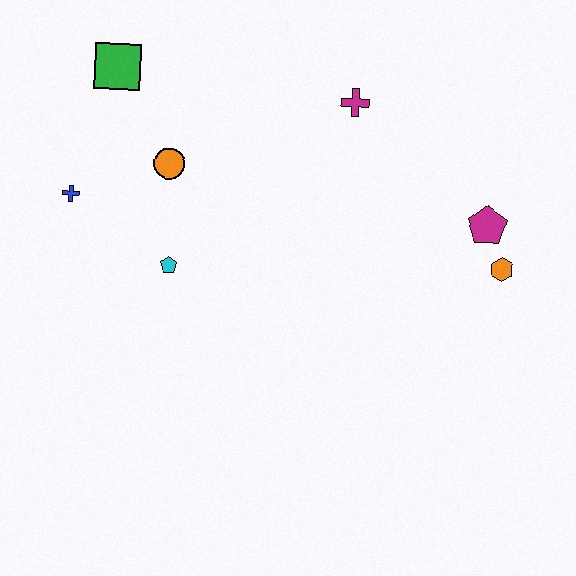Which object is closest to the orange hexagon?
The magenta pentagon is closest to the orange hexagon.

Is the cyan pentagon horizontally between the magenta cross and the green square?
Yes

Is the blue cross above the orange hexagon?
Yes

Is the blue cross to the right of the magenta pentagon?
No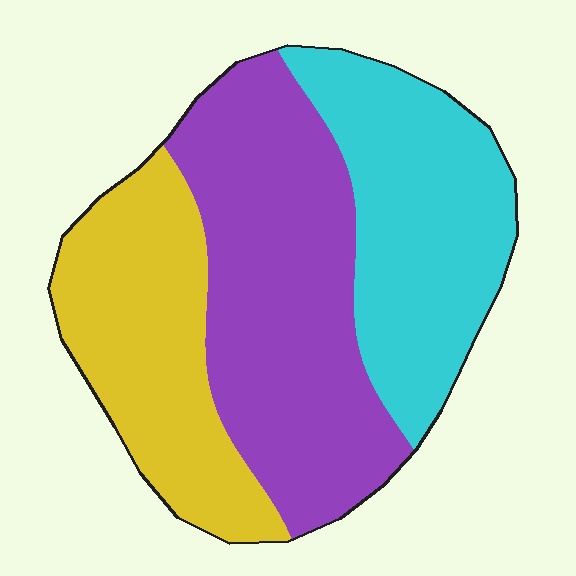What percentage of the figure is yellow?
Yellow covers about 30% of the figure.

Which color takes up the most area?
Purple, at roughly 40%.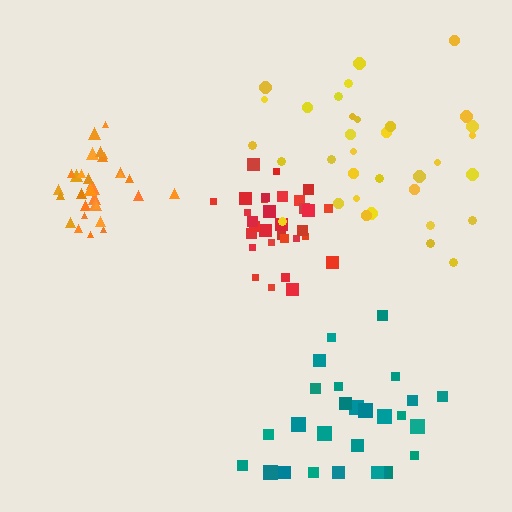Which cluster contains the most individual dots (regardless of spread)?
Yellow (35).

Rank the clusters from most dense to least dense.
red, orange, teal, yellow.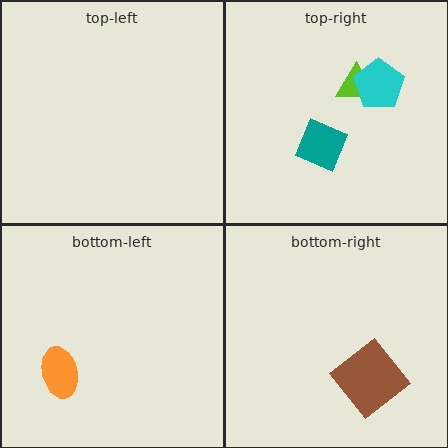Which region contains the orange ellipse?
The bottom-left region.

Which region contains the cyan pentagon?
The top-right region.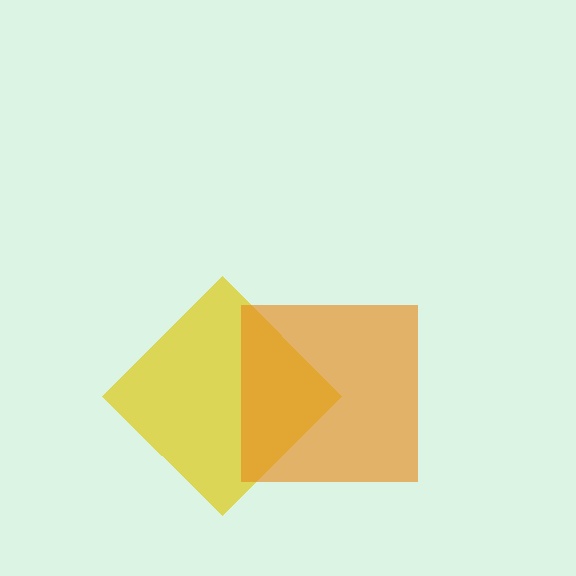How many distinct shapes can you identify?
There are 2 distinct shapes: a yellow diamond, an orange square.